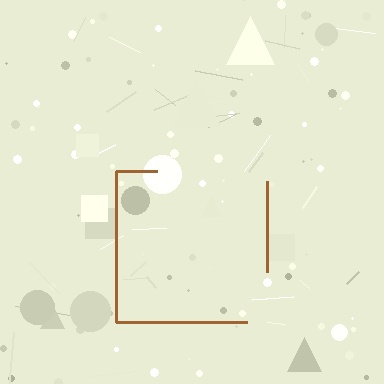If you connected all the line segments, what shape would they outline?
They would outline a square.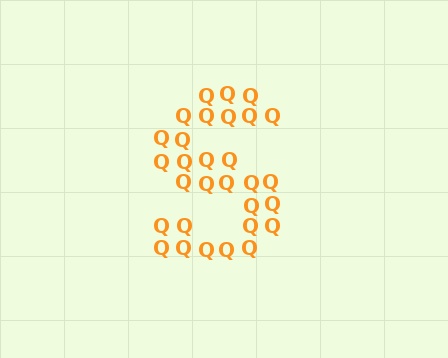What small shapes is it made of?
It is made of small letter Q's.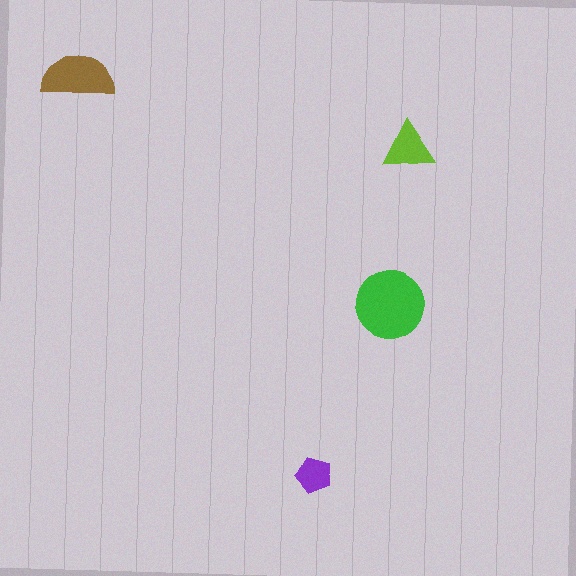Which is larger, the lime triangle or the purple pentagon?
The lime triangle.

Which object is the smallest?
The purple pentagon.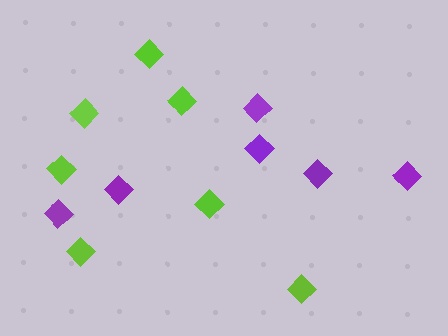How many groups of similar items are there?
There are 2 groups: one group of purple diamonds (6) and one group of lime diamonds (7).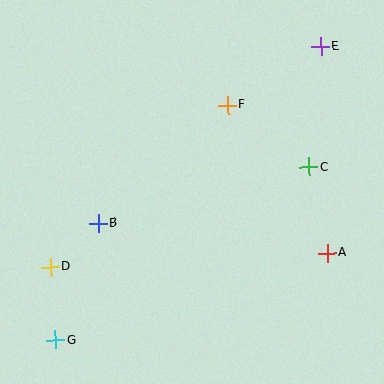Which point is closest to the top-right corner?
Point E is closest to the top-right corner.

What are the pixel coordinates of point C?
Point C is at (309, 167).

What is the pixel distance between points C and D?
The distance between C and D is 277 pixels.